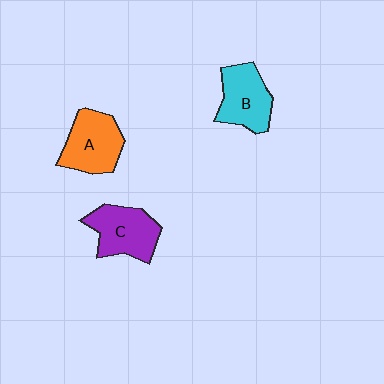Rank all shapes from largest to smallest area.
From largest to smallest: C (purple), A (orange), B (cyan).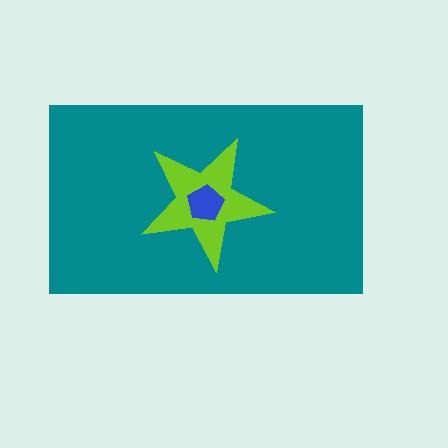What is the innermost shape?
The blue pentagon.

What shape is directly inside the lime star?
The blue pentagon.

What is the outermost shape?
The teal rectangle.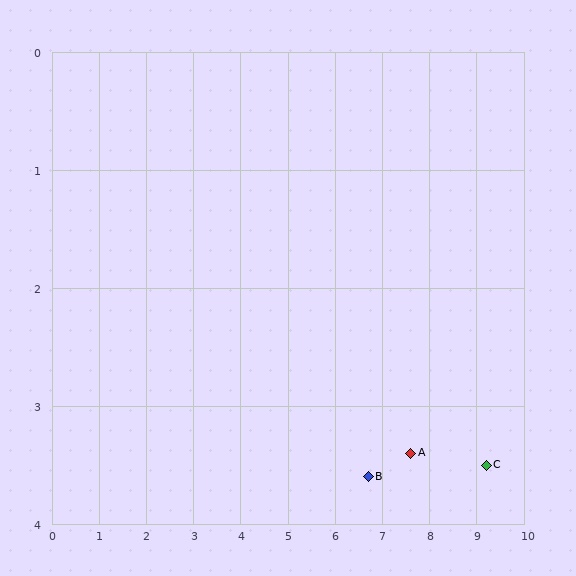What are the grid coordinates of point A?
Point A is at approximately (7.6, 3.4).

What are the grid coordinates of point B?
Point B is at approximately (6.7, 3.6).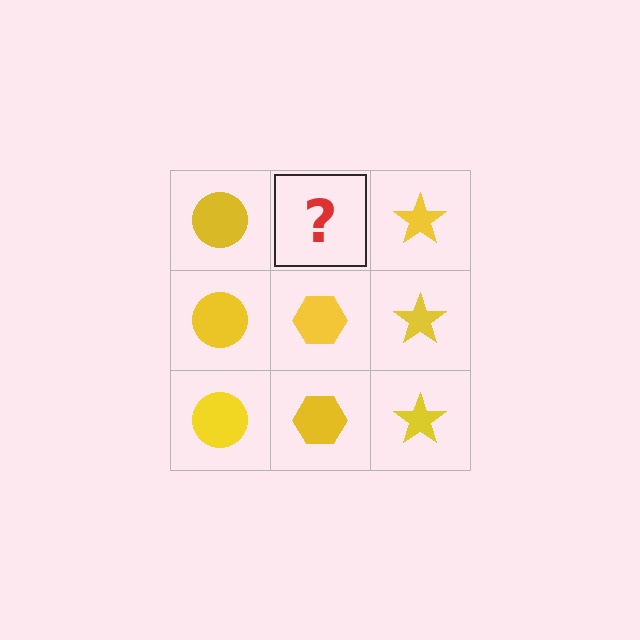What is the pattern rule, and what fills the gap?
The rule is that each column has a consistent shape. The gap should be filled with a yellow hexagon.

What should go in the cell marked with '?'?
The missing cell should contain a yellow hexagon.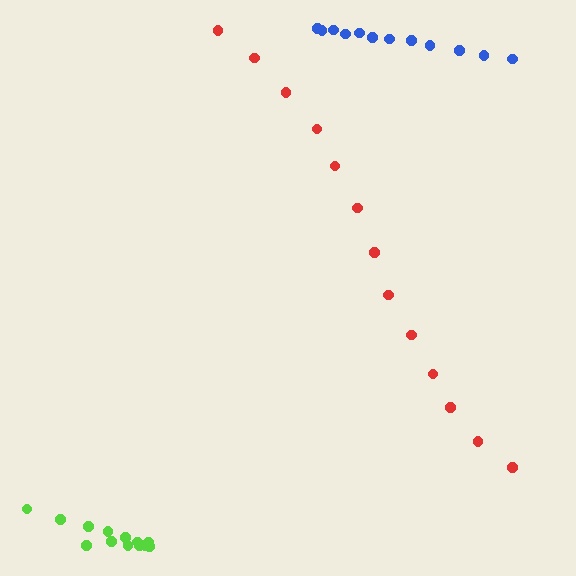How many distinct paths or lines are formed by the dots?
There are 3 distinct paths.